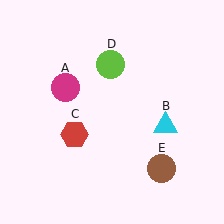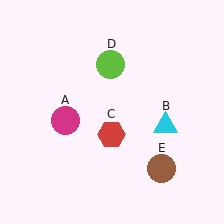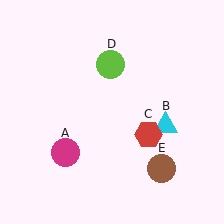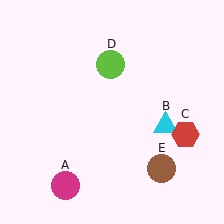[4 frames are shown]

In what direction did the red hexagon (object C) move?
The red hexagon (object C) moved right.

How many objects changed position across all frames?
2 objects changed position: magenta circle (object A), red hexagon (object C).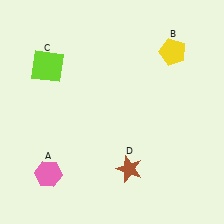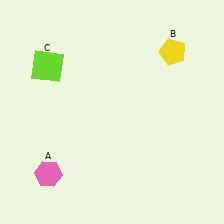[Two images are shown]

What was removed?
The brown star (D) was removed in Image 2.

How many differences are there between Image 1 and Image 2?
There is 1 difference between the two images.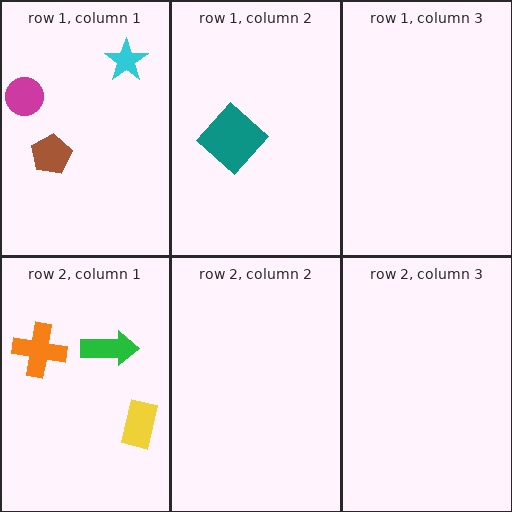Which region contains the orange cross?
The row 2, column 1 region.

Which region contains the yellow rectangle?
The row 2, column 1 region.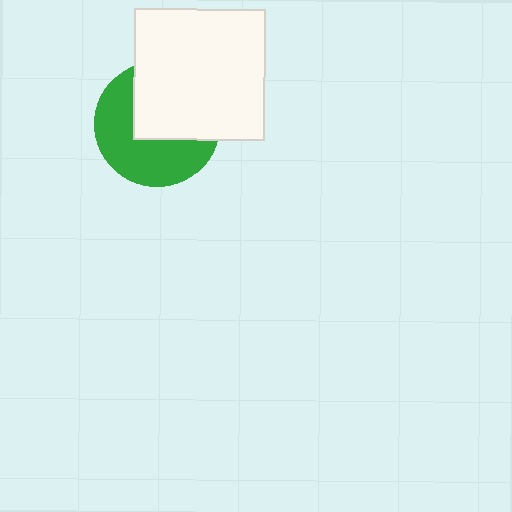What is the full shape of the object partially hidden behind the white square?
The partially hidden object is a green circle.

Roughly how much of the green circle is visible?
About half of it is visible (roughly 51%).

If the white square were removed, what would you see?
You would see the complete green circle.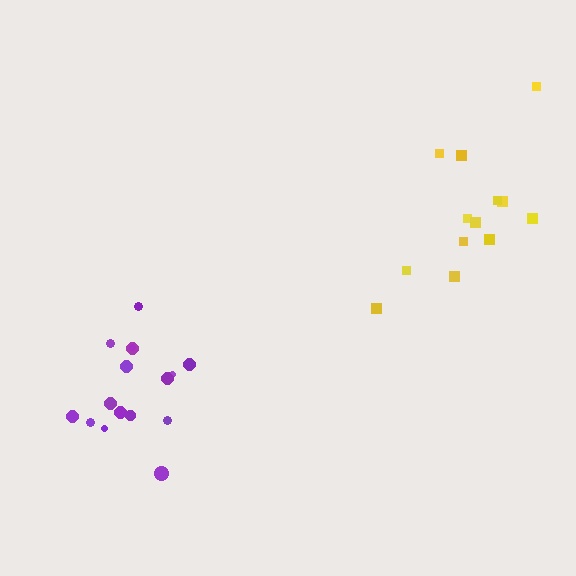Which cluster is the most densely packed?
Purple.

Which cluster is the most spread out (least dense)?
Yellow.